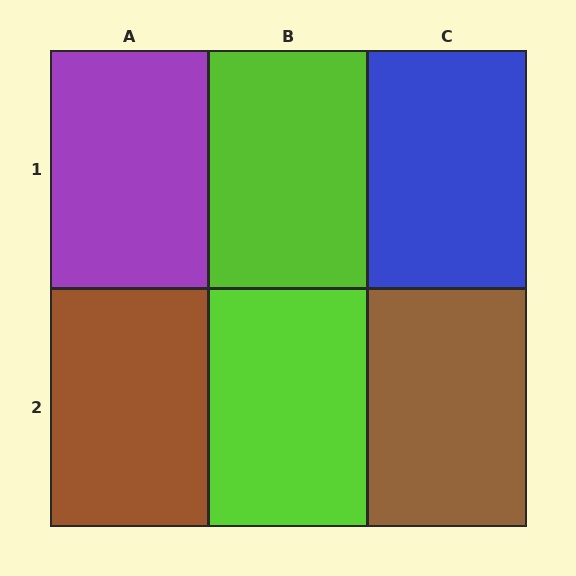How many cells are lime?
2 cells are lime.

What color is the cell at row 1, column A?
Purple.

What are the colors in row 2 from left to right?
Brown, lime, brown.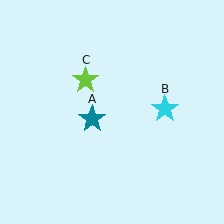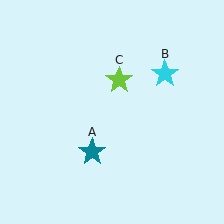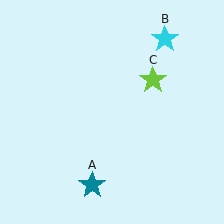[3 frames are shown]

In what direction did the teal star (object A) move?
The teal star (object A) moved down.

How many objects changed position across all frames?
3 objects changed position: teal star (object A), cyan star (object B), lime star (object C).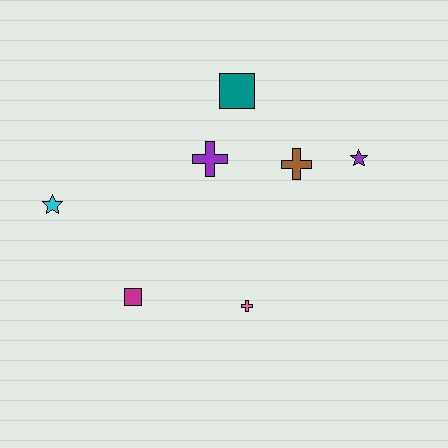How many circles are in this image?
There are no circles.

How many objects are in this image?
There are 7 objects.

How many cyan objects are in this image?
There is 1 cyan object.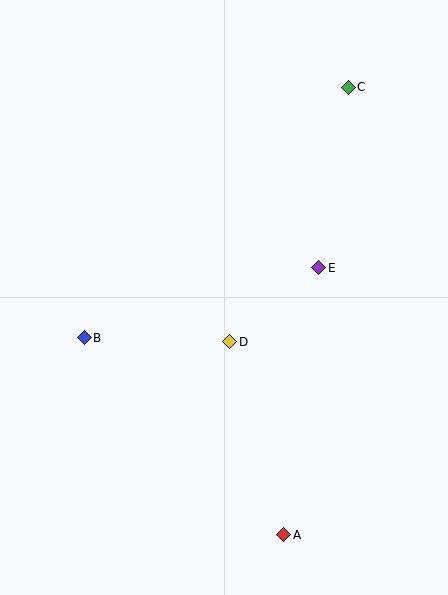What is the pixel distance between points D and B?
The distance between D and B is 146 pixels.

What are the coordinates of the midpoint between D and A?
The midpoint between D and A is at (257, 438).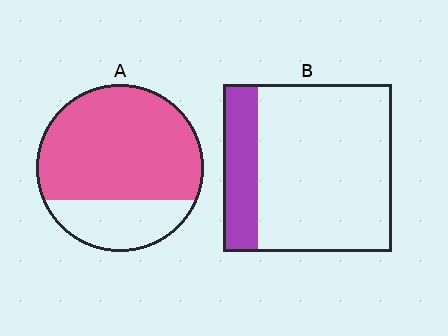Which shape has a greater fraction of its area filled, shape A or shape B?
Shape A.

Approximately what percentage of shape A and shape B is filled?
A is approximately 75% and B is approximately 20%.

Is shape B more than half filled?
No.